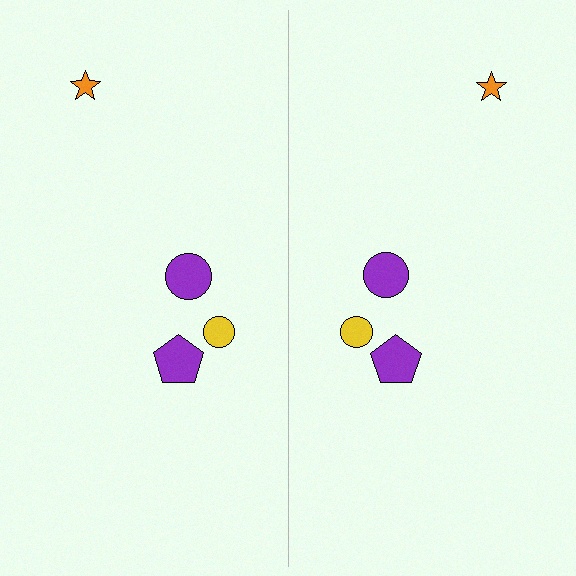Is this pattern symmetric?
Yes, this pattern has bilateral (reflection) symmetry.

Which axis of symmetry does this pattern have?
The pattern has a vertical axis of symmetry running through the center of the image.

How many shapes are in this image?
There are 8 shapes in this image.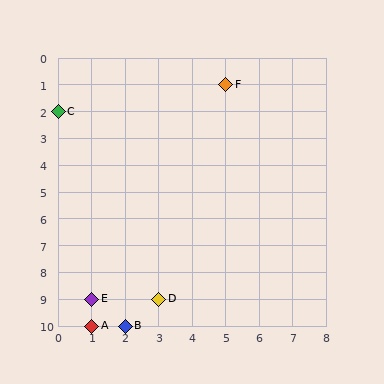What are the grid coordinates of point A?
Point A is at grid coordinates (1, 10).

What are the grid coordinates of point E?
Point E is at grid coordinates (1, 9).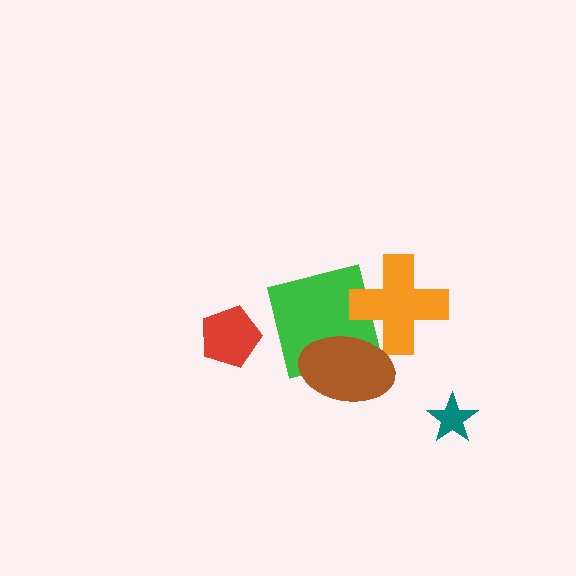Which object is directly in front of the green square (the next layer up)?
The orange cross is directly in front of the green square.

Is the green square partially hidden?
Yes, it is partially covered by another shape.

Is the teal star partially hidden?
No, no other shape covers it.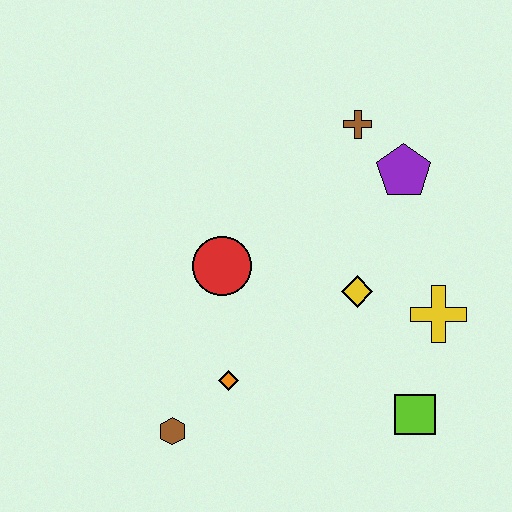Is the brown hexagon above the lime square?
No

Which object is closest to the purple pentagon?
The brown cross is closest to the purple pentagon.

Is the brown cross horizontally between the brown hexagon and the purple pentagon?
Yes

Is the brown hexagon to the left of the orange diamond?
Yes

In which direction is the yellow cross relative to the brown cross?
The yellow cross is below the brown cross.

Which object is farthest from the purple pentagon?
The brown hexagon is farthest from the purple pentagon.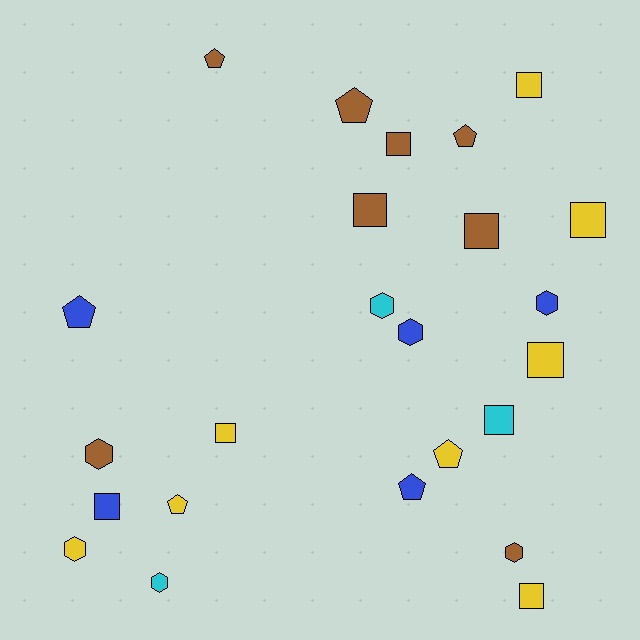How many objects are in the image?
There are 24 objects.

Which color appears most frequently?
Brown, with 8 objects.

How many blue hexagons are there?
There are 2 blue hexagons.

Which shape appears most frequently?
Square, with 10 objects.